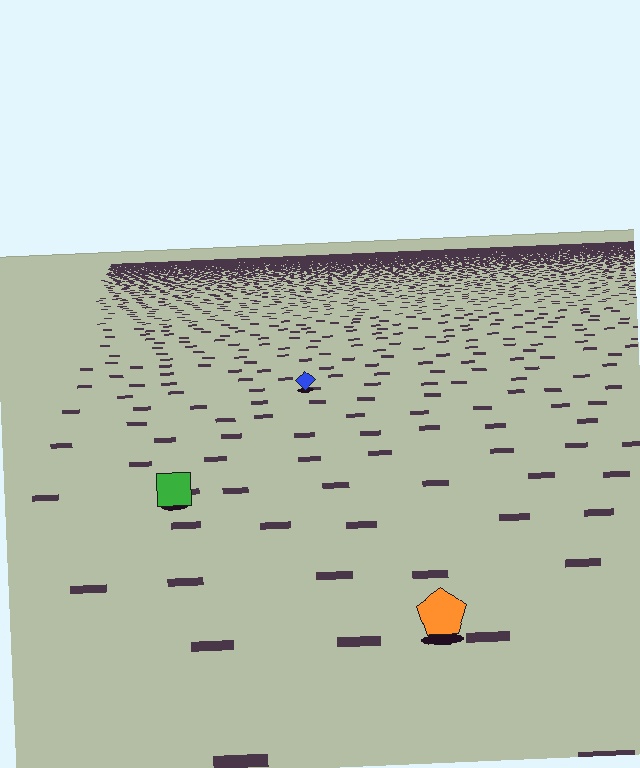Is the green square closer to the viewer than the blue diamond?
Yes. The green square is closer — you can tell from the texture gradient: the ground texture is coarser near it.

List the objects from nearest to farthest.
From nearest to farthest: the orange pentagon, the green square, the blue diamond.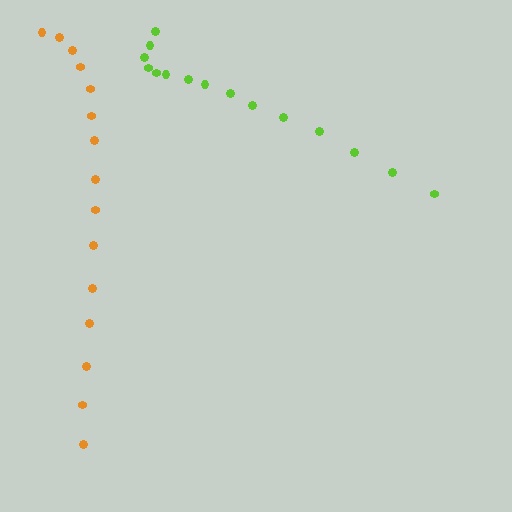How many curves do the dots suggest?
There are 2 distinct paths.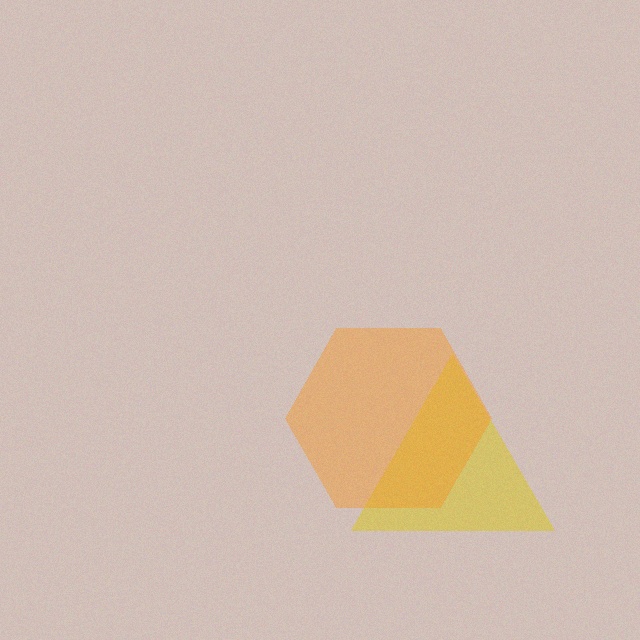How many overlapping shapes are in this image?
There are 2 overlapping shapes in the image.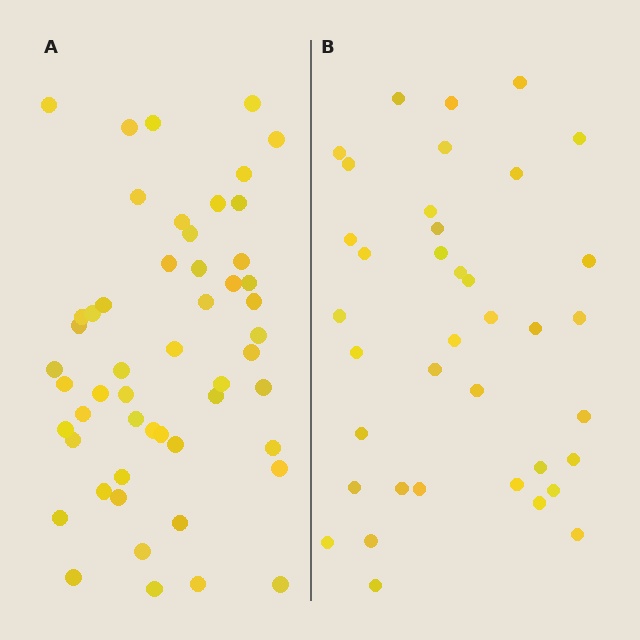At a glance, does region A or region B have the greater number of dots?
Region A (the left region) has more dots.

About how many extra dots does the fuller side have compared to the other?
Region A has approximately 15 more dots than region B.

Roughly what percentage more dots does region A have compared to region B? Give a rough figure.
About 35% more.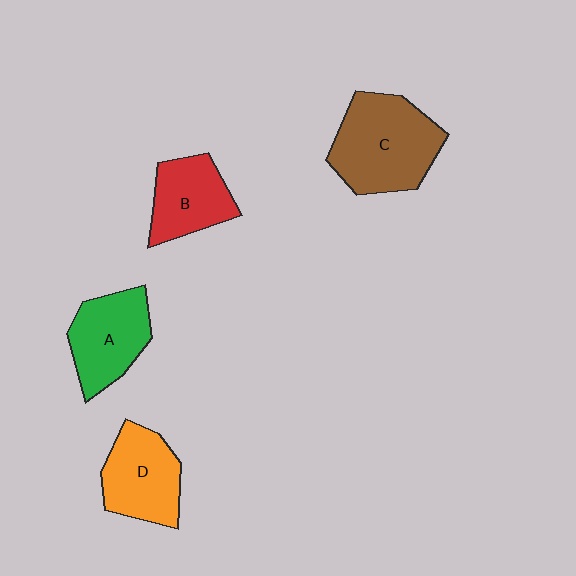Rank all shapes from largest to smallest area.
From largest to smallest: C (brown), D (orange), A (green), B (red).